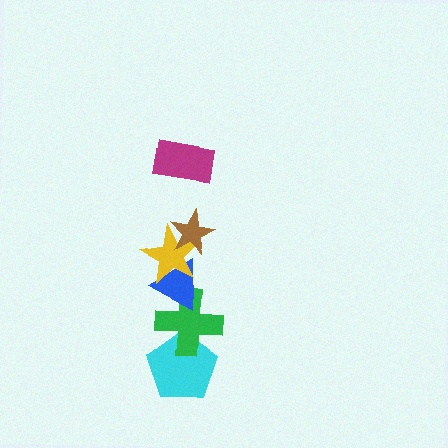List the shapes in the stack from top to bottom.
From top to bottom: the magenta rectangle, the brown star, the yellow star, the blue triangle, the green cross, the cyan pentagon.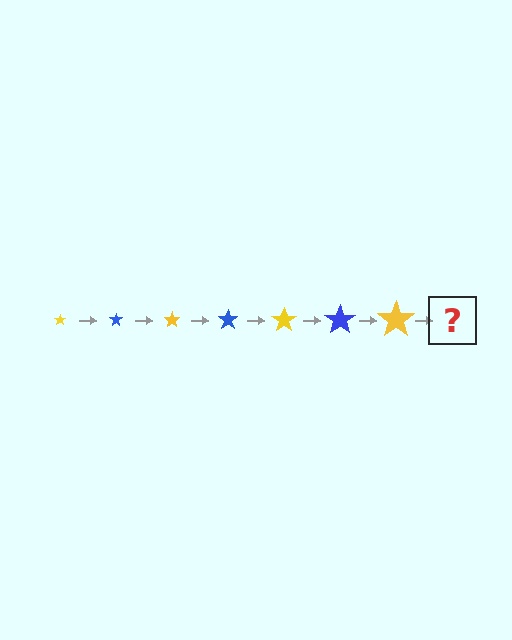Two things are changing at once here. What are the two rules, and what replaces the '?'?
The two rules are that the star grows larger each step and the color cycles through yellow and blue. The '?' should be a blue star, larger than the previous one.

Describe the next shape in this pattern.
It should be a blue star, larger than the previous one.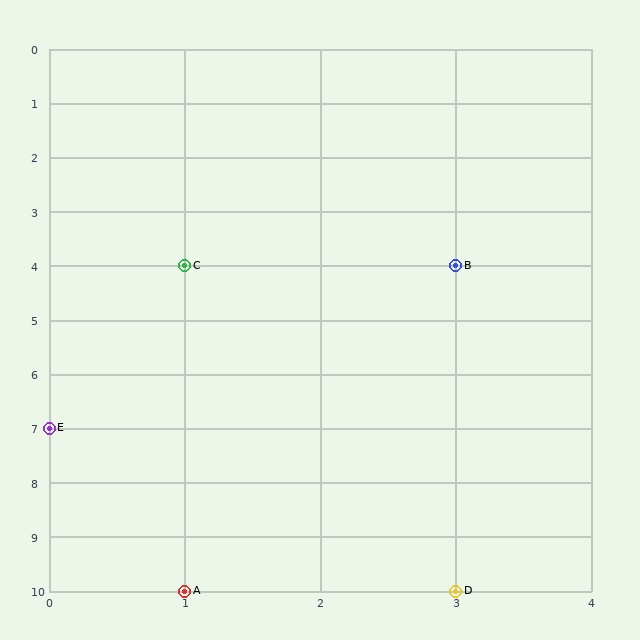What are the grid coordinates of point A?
Point A is at grid coordinates (1, 10).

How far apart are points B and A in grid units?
Points B and A are 2 columns and 6 rows apart (about 6.3 grid units diagonally).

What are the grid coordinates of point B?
Point B is at grid coordinates (3, 4).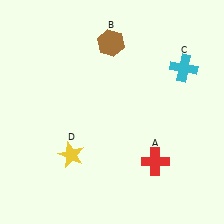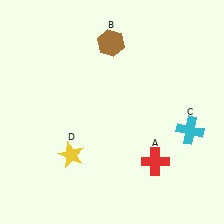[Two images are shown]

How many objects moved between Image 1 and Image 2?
1 object moved between the two images.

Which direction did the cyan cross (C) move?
The cyan cross (C) moved down.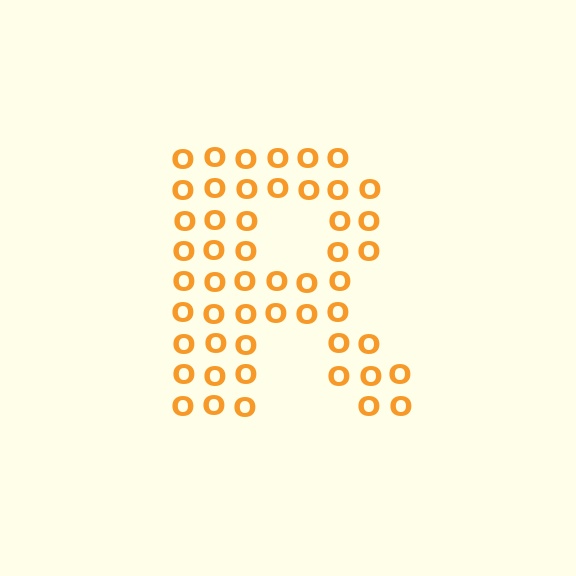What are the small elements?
The small elements are letter O's.